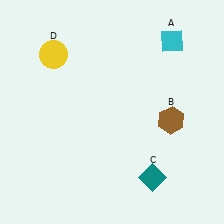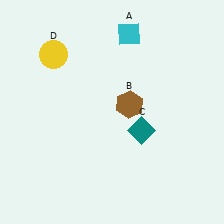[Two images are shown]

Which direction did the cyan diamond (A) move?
The cyan diamond (A) moved left.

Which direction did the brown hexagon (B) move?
The brown hexagon (B) moved left.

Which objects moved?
The objects that moved are: the cyan diamond (A), the brown hexagon (B), the teal diamond (C).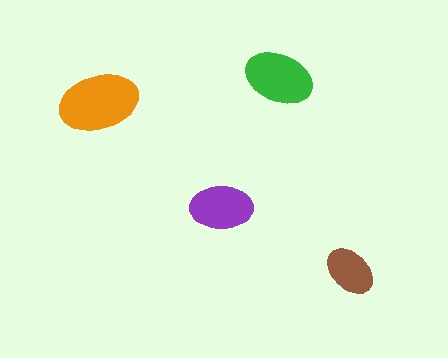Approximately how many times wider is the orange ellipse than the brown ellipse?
About 1.5 times wider.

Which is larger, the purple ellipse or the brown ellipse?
The purple one.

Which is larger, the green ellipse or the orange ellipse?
The orange one.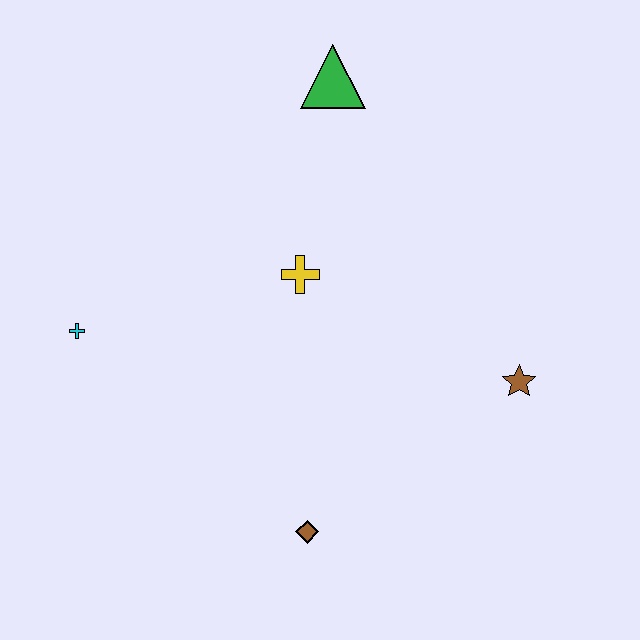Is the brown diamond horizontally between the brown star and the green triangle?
No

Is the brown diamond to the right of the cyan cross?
Yes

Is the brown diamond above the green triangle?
No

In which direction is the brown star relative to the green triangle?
The brown star is below the green triangle.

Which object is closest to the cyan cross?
The yellow cross is closest to the cyan cross.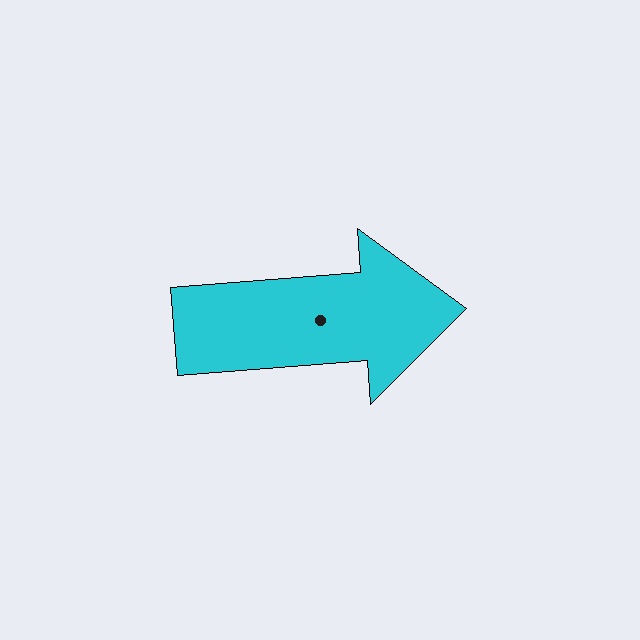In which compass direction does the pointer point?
East.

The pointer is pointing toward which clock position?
Roughly 3 o'clock.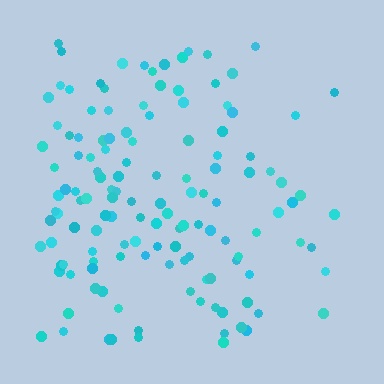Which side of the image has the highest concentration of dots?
The left.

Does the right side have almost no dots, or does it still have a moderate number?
Still a moderate number, just noticeably fewer than the left.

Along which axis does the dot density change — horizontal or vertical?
Horizontal.